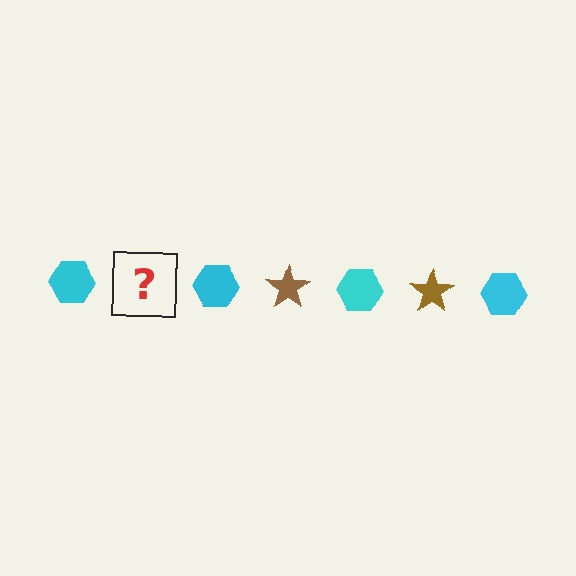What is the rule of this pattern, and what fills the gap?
The rule is that the pattern alternates between cyan hexagon and brown star. The gap should be filled with a brown star.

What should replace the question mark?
The question mark should be replaced with a brown star.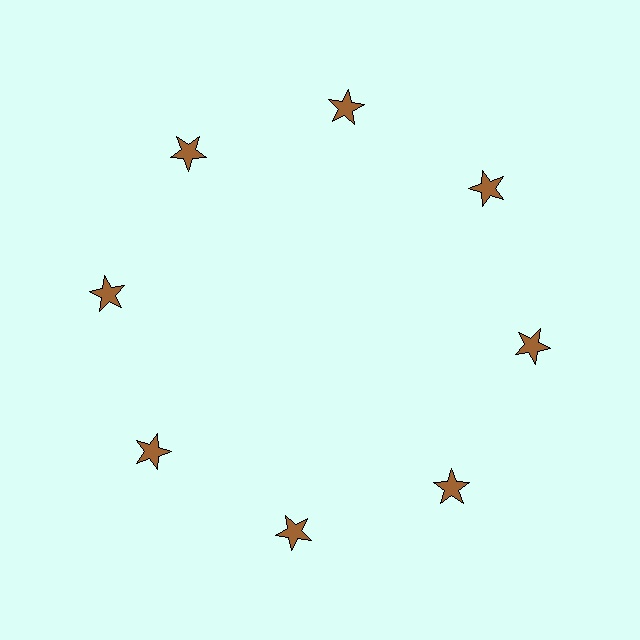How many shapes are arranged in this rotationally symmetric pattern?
There are 8 shapes, arranged in 8 groups of 1.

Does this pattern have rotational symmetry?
Yes, this pattern has 8-fold rotational symmetry. It looks the same after rotating 45 degrees around the center.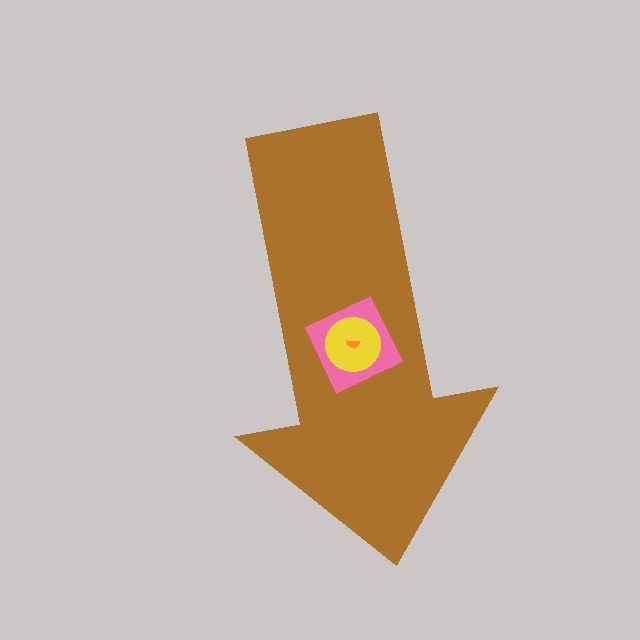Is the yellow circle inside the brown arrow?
Yes.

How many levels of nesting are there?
4.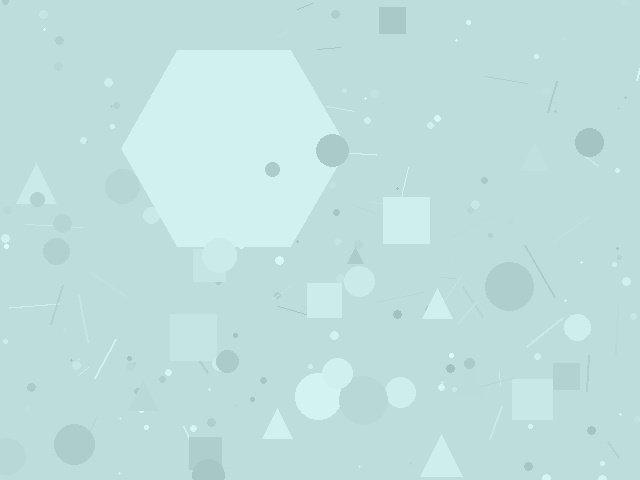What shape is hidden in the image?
A hexagon is hidden in the image.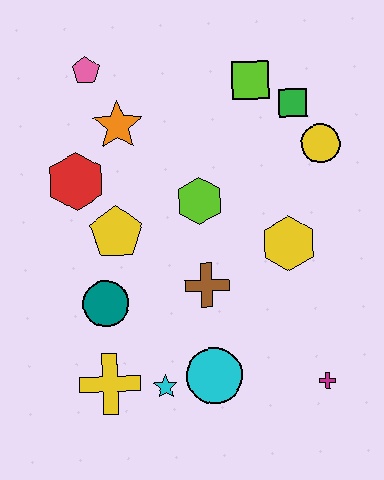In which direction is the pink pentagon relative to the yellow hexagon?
The pink pentagon is to the left of the yellow hexagon.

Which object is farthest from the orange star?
The magenta cross is farthest from the orange star.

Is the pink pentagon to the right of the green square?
No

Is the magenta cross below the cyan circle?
Yes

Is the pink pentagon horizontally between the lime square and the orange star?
No